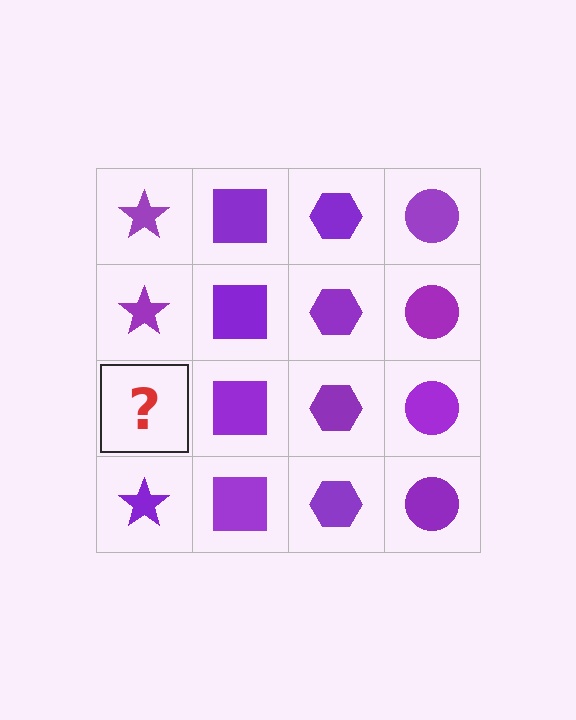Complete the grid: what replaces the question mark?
The question mark should be replaced with a purple star.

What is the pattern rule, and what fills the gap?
The rule is that each column has a consistent shape. The gap should be filled with a purple star.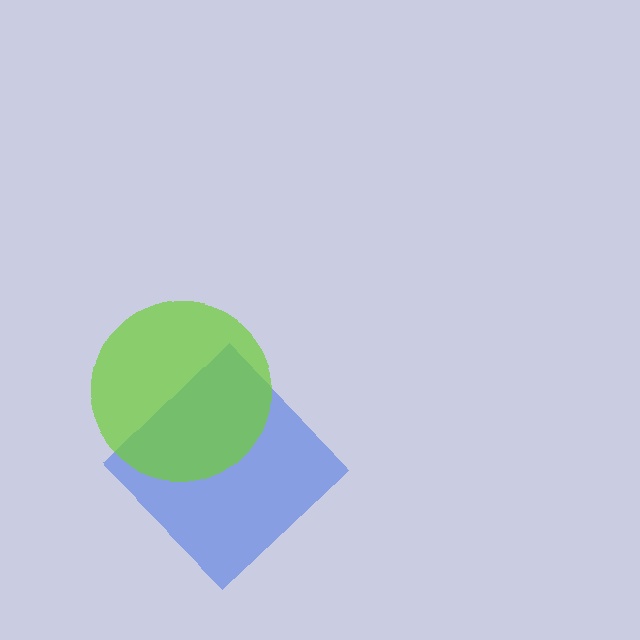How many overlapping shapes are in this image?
There are 2 overlapping shapes in the image.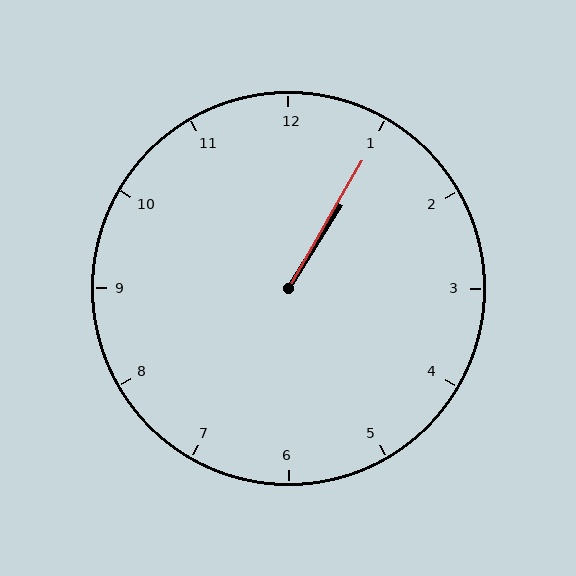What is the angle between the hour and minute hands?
Approximately 2 degrees.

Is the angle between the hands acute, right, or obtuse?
It is acute.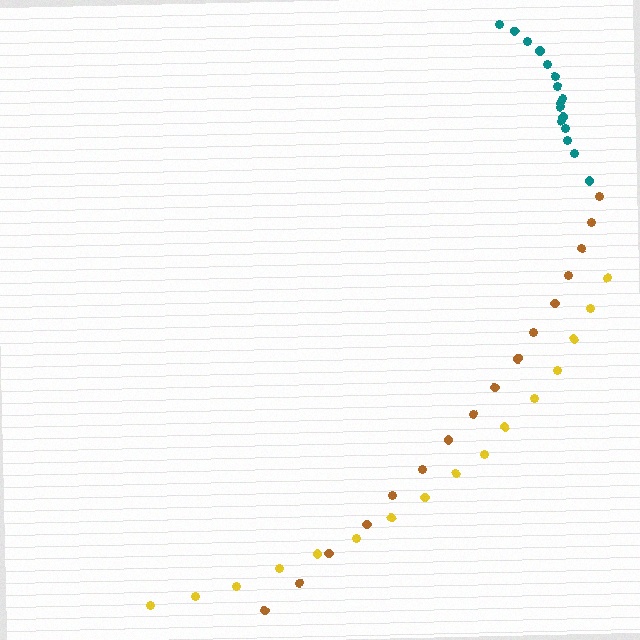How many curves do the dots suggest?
There are 3 distinct paths.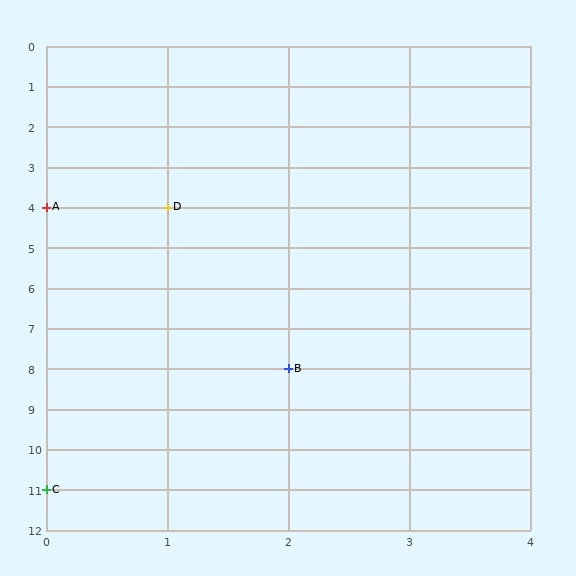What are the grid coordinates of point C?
Point C is at grid coordinates (0, 11).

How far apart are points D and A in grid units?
Points D and A are 1 column apart.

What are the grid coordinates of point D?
Point D is at grid coordinates (1, 4).